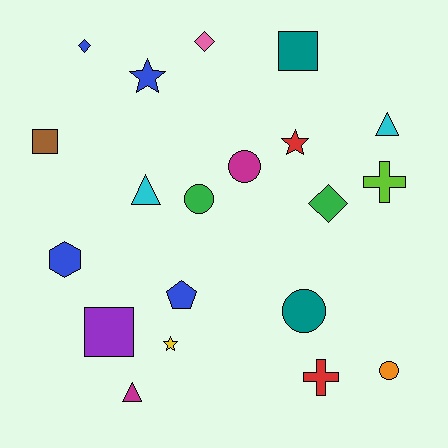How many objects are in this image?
There are 20 objects.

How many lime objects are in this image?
There is 1 lime object.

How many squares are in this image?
There are 3 squares.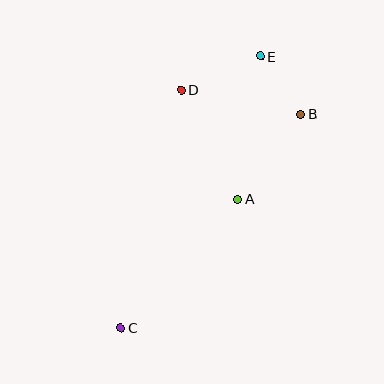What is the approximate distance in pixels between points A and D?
The distance between A and D is approximately 123 pixels.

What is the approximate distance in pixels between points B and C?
The distance between B and C is approximately 279 pixels.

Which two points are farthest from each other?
Points C and E are farthest from each other.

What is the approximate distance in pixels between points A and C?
The distance between A and C is approximately 174 pixels.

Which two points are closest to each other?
Points B and E are closest to each other.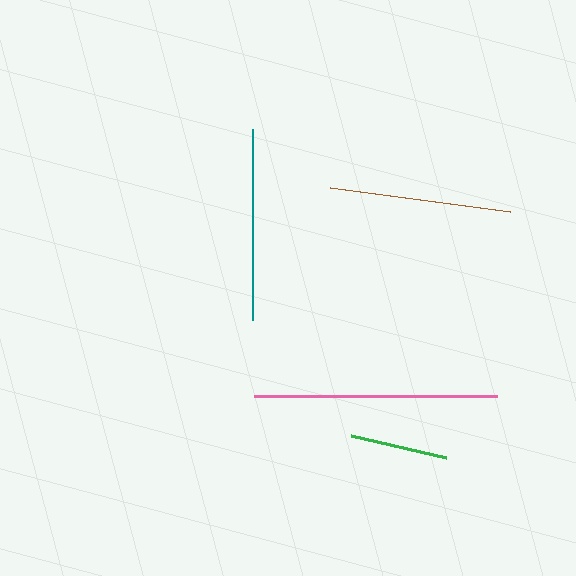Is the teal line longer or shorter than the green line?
The teal line is longer than the green line.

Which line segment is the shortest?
The green line is the shortest at approximately 98 pixels.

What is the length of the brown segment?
The brown segment is approximately 182 pixels long.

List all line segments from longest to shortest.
From longest to shortest: pink, teal, brown, green.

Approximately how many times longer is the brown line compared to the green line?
The brown line is approximately 1.9 times the length of the green line.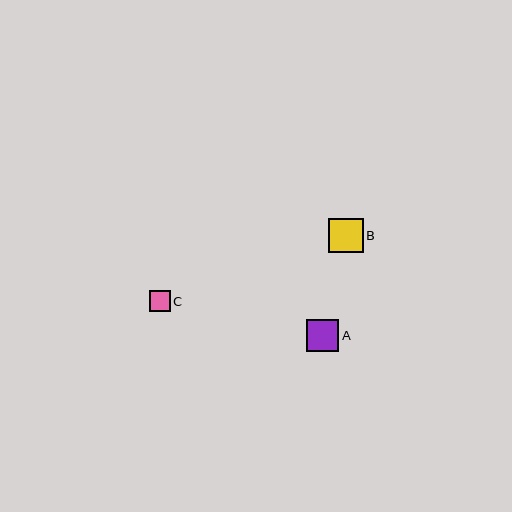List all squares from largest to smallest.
From largest to smallest: B, A, C.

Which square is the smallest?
Square C is the smallest with a size of approximately 21 pixels.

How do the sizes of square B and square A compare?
Square B and square A are approximately the same size.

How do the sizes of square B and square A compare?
Square B and square A are approximately the same size.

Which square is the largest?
Square B is the largest with a size of approximately 34 pixels.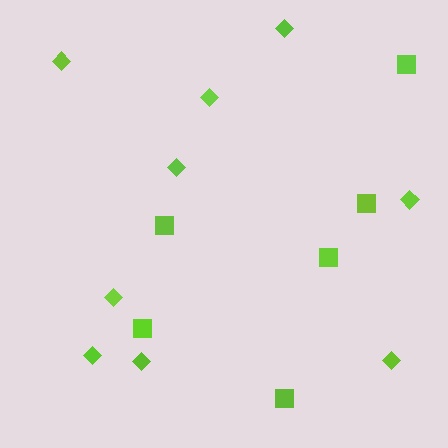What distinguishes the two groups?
There are 2 groups: one group of diamonds (9) and one group of squares (6).